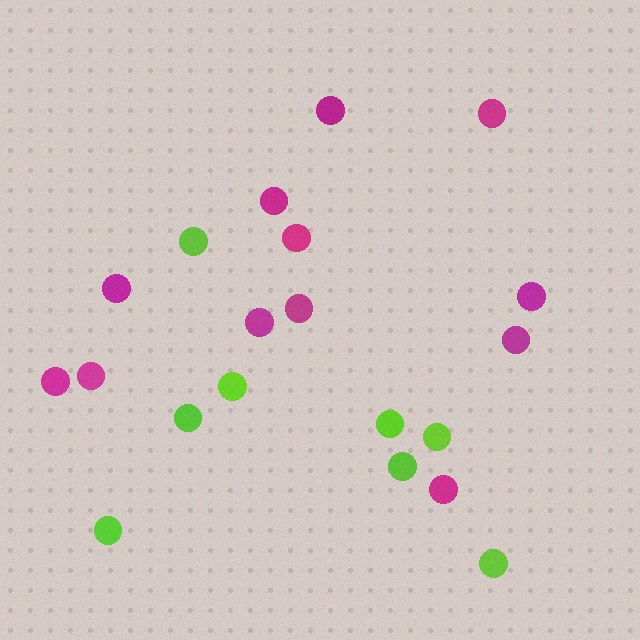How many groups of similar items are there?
There are 2 groups: one group of lime circles (8) and one group of magenta circles (12).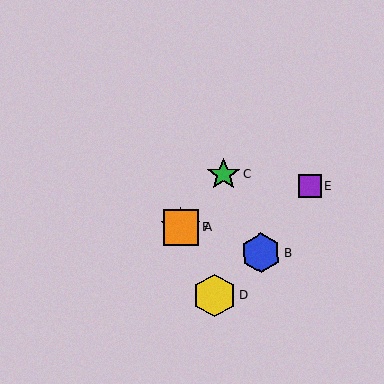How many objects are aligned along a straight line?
3 objects (A, C, F) are aligned along a straight line.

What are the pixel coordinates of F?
Object F is at (181, 227).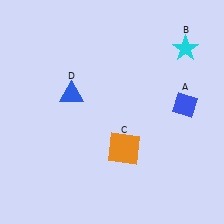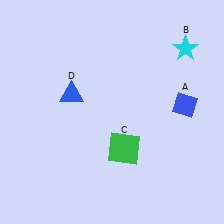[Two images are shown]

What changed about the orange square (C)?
In Image 1, C is orange. In Image 2, it changed to green.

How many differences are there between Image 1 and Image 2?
There is 1 difference between the two images.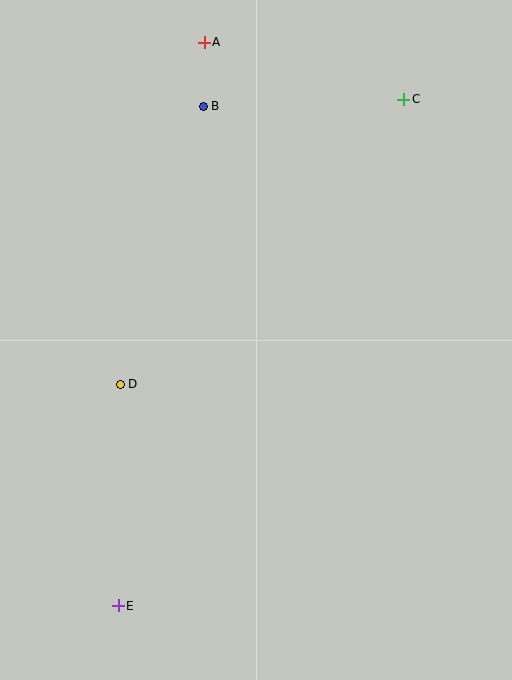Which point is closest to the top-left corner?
Point A is closest to the top-left corner.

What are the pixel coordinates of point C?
Point C is at (404, 99).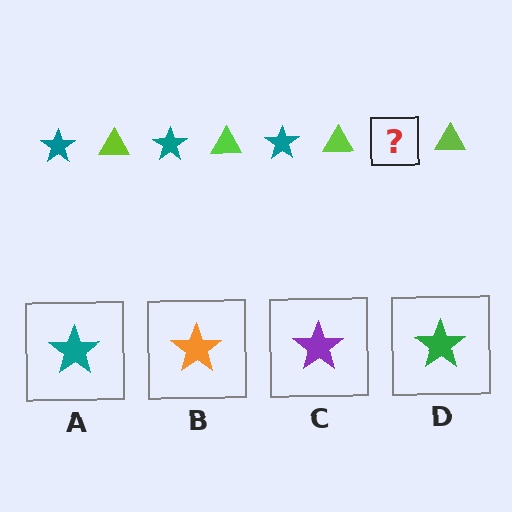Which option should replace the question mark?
Option A.